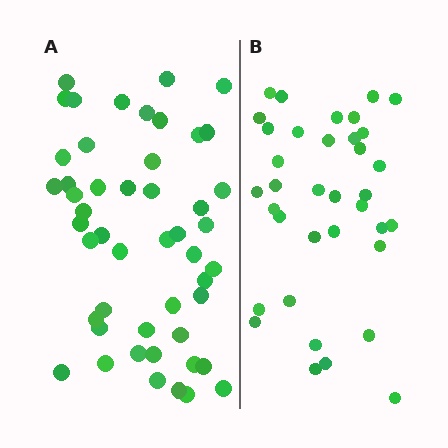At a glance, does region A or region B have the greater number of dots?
Region A (the left region) has more dots.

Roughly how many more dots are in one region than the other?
Region A has approximately 15 more dots than region B.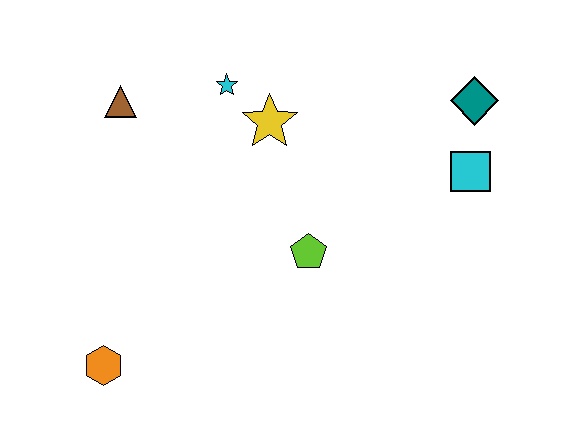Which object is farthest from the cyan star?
The orange hexagon is farthest from the cyan star.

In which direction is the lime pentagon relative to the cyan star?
The lime pentagon is below the cyan star.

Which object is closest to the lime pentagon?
The yellow star is closest to the lime pentagon.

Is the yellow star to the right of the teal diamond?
No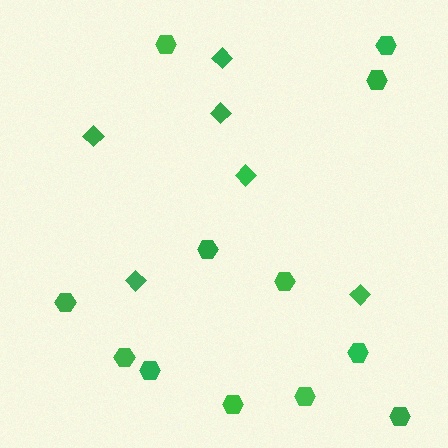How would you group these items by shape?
There are 2 groups: one group of hexagons (12) and one group of diamonds (6).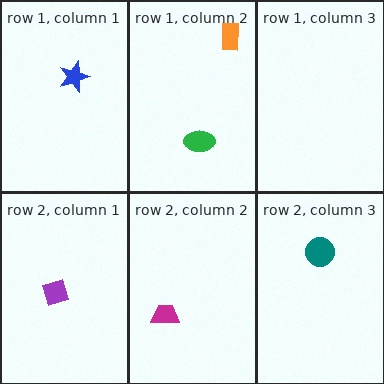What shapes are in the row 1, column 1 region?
The blue star.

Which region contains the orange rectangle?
The row 1, column 2 region.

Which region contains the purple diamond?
The row 2, column 1 region.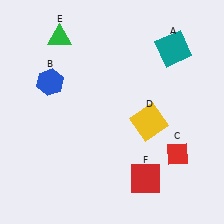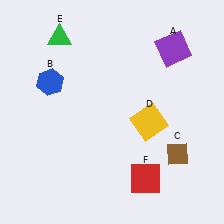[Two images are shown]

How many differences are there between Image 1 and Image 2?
There are 2 differences between the two images.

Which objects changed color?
A changed from teal to purple. C changed from red to brown.